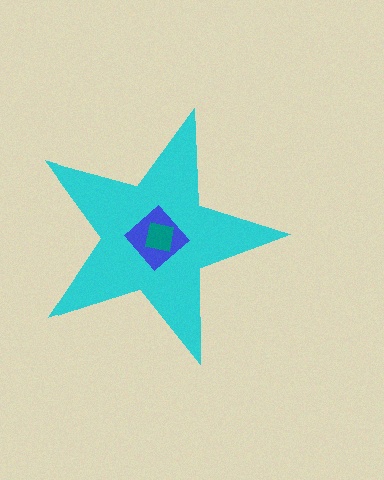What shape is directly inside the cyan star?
The blue diamond.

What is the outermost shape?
The cyan star.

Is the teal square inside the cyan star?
Yes.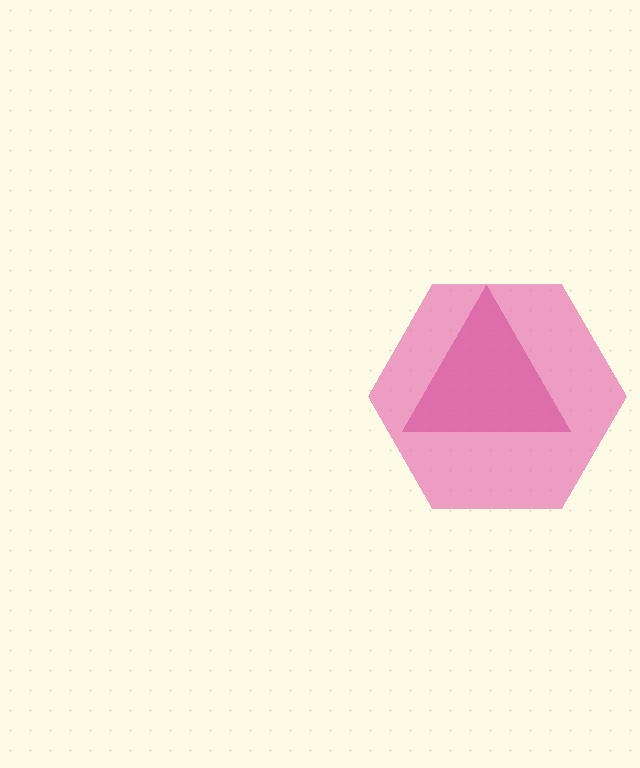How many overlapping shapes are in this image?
There are 2 overlapping shapes in the image.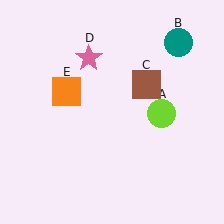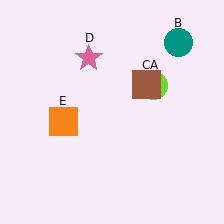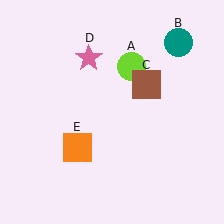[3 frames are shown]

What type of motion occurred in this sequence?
The lime circle (object A), orange square (object E) rotated counterclockwise around the center of the scene.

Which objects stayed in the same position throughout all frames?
Teal circle (object B) and brown square (object C) and pink star (object D) remained stationary.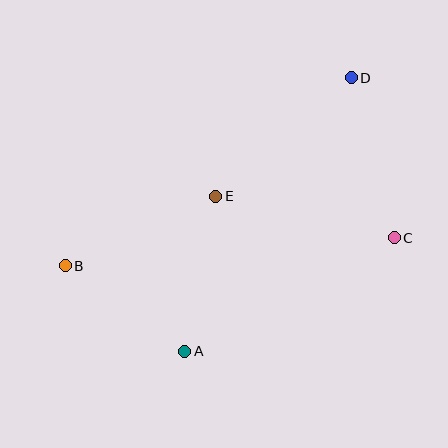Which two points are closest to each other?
Points A and B are closest to each other.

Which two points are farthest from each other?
Points B and D are farthest from each other.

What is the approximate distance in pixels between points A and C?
The distance between A and C is approximately 238 pixels.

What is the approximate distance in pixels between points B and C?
The distance between B and C is approximately 330 pixels.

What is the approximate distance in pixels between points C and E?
The distance between C and E is approximately 183 pixels.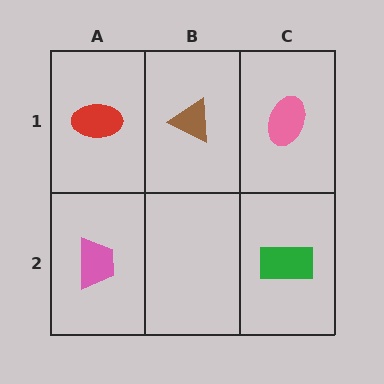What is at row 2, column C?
A green rectangle.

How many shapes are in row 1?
3 shapes.